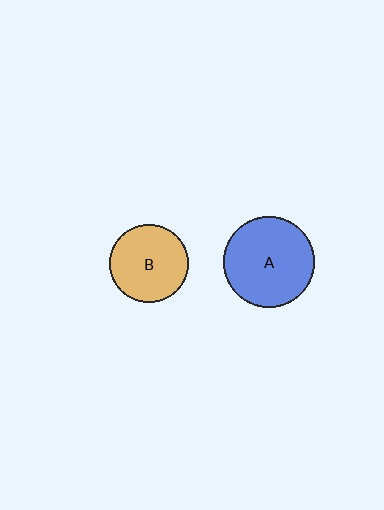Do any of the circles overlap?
No, none of the circles overlap.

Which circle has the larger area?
Circle A (blue).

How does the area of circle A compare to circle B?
Approximately 1.4 times.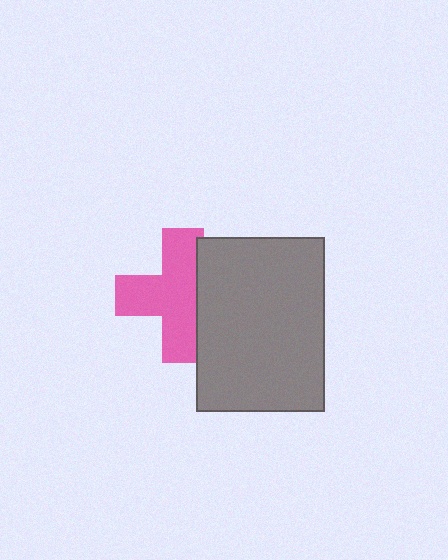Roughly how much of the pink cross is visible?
Most of it is visible (roughly 69%).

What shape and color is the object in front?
The object in front is a gray rectangle.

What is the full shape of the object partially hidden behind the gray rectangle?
The partially hidden object is a pink cross.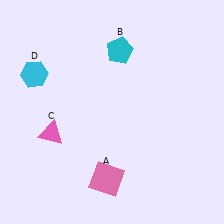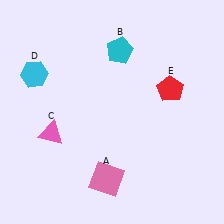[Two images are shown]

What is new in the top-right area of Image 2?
A red pentagon (E) was added in the top-right area of Image 2.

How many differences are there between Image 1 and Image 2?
There is 1 difference between the two images.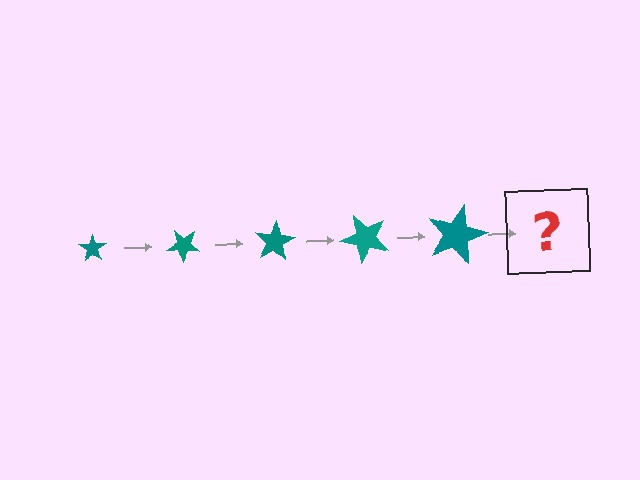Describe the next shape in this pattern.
It should be a star, larger than the previous one and rotated 200 degrees from the start.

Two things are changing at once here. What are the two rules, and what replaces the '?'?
The two rules are that the star grows larger each step and it rotates 40 degrees each step. The '?' should be a star, larger than the previous one and rotated 200 degrees from the start.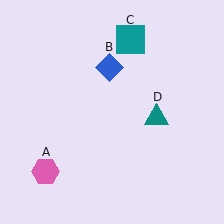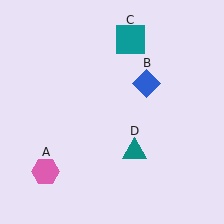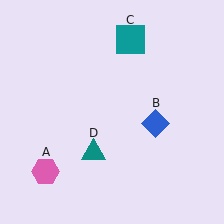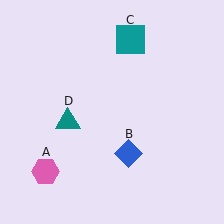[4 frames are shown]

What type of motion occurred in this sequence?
The blue diamond (object B), teal triangle (object D) rotated clockwise around the center of the scene.